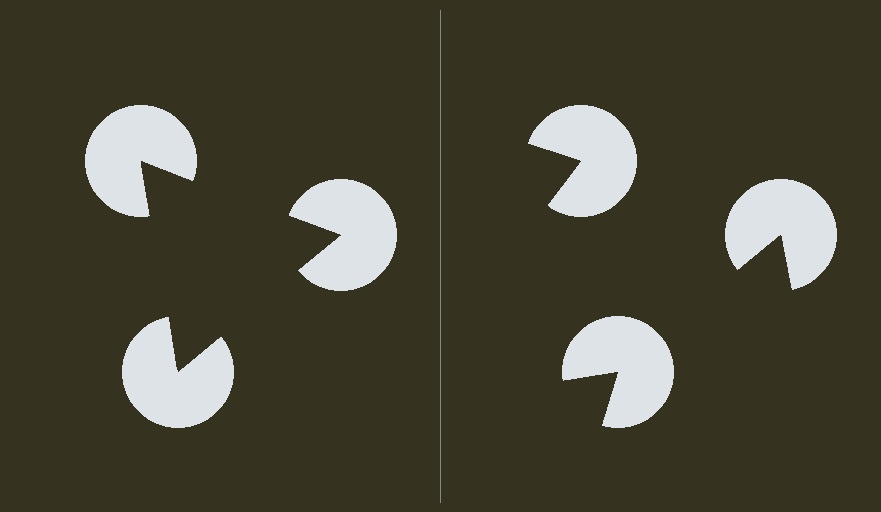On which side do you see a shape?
An illusory triangle appears on the left side. On the right side the wedge cuts are rotated, so no coherent shape forms.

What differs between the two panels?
The pac-man discs are positioned identically on both sides; only the wedge orientations differ. On the left they align to a triangle; on the right they are misaligned.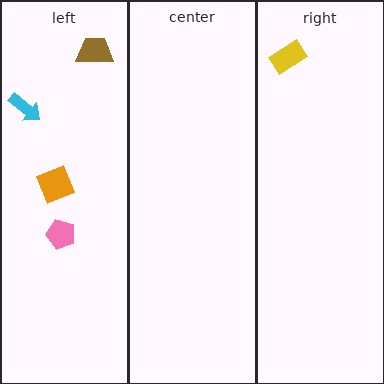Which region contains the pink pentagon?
The left region.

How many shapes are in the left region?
4.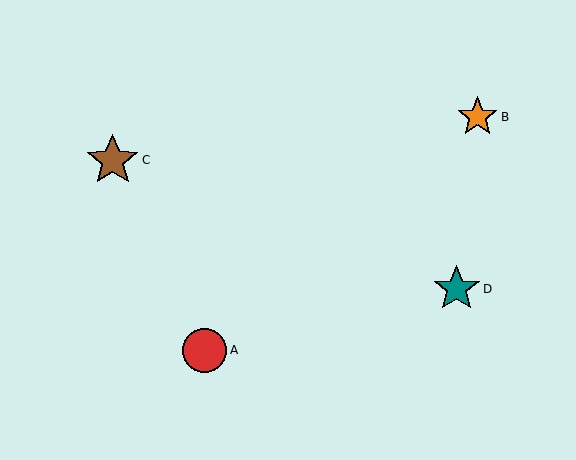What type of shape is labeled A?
Shape A is a red circle.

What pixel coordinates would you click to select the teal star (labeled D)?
Click at (457, 289) to select the teal star D.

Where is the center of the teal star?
The center of the teal star is at (457, 289).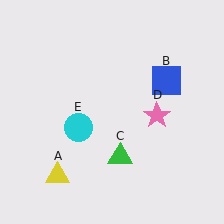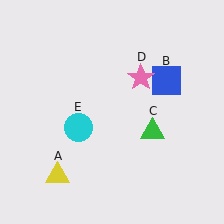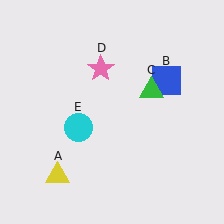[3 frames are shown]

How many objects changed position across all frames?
2 objects changed position: green triangle (object C), pink star (object D).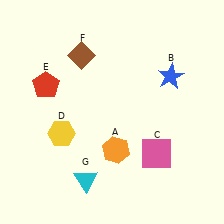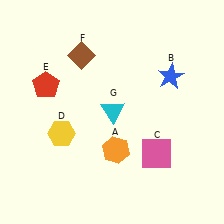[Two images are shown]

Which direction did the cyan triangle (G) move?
The cyan triangle (G) moved up.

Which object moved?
The cyan triangle (G) moved up.